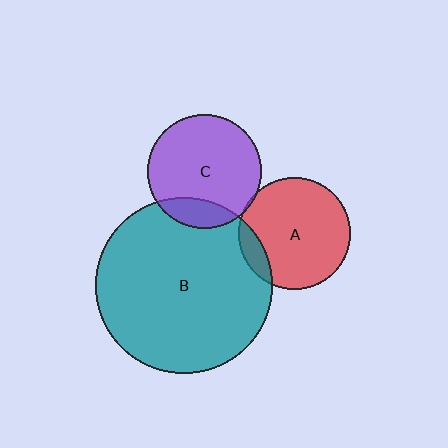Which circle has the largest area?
Circle B (teal).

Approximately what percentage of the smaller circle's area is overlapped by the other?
Approximately 10%.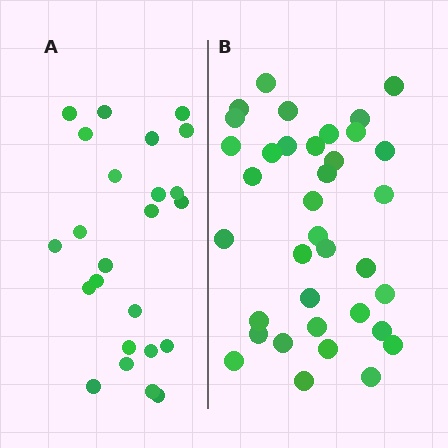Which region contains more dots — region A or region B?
Region B (the right region) has more dots.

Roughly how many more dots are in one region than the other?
Region B has roughly 12 or so more dots than region A.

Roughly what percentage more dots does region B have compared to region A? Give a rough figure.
About 50% more.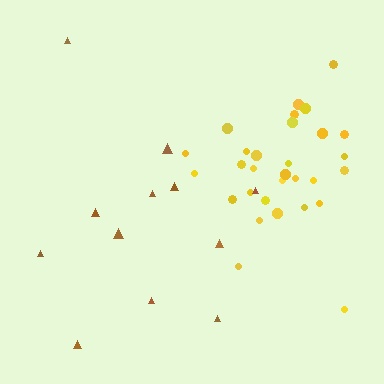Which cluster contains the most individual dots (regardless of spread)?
Yellow (30).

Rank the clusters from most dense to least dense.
yellow, brown.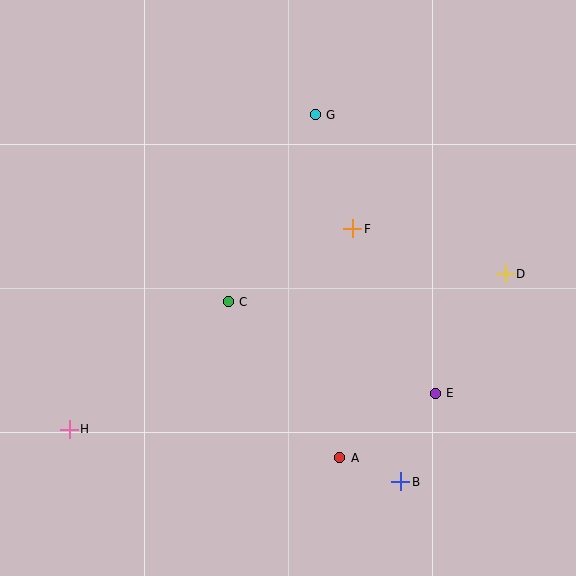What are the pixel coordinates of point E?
Point E is at (435, 393).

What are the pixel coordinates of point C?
Point C is at (228, 302).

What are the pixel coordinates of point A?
Point A is at (340, 458).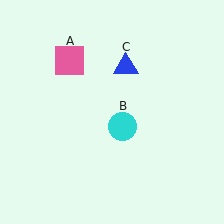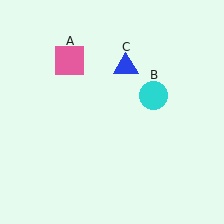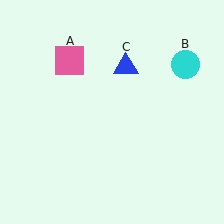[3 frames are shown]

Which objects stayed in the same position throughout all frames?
Pink square (object A) and blue triangle (object C) remained stationary.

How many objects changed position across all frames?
1 object changed position: cyan circle (object B).